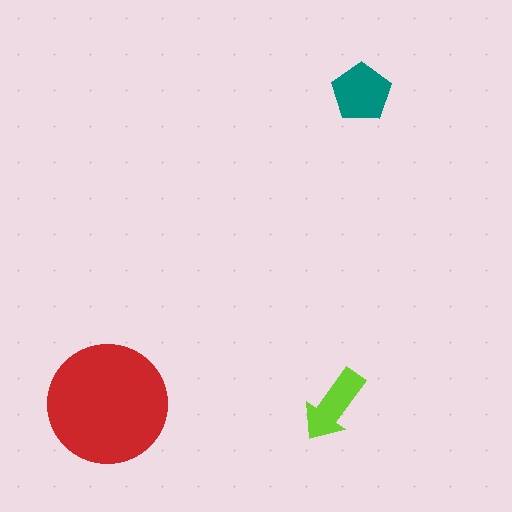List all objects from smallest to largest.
The lime arrow, the teal pentagon, the red circle.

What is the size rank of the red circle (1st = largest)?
1st.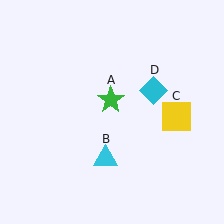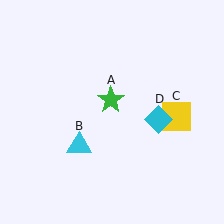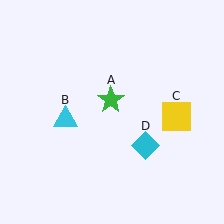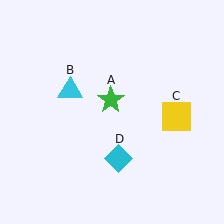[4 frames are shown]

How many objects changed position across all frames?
2 objects changed position: cyan triangle (object B), cyan diamond (object D).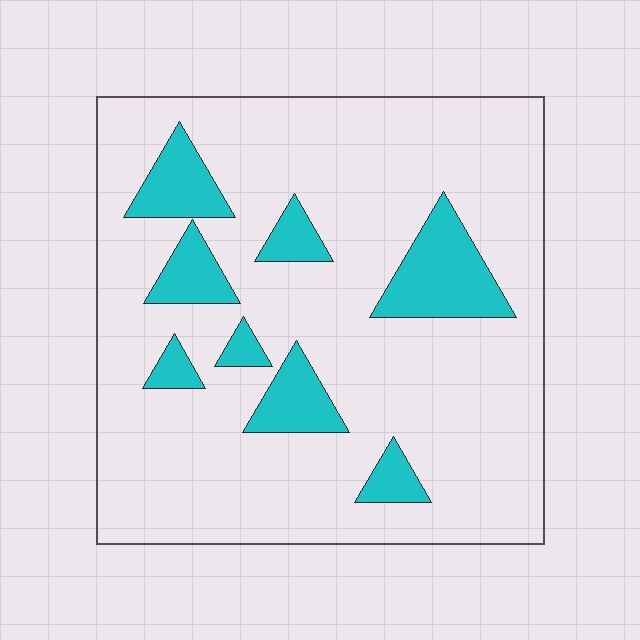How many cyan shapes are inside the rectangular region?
8.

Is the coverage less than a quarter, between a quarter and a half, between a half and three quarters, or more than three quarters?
Less than a quarter.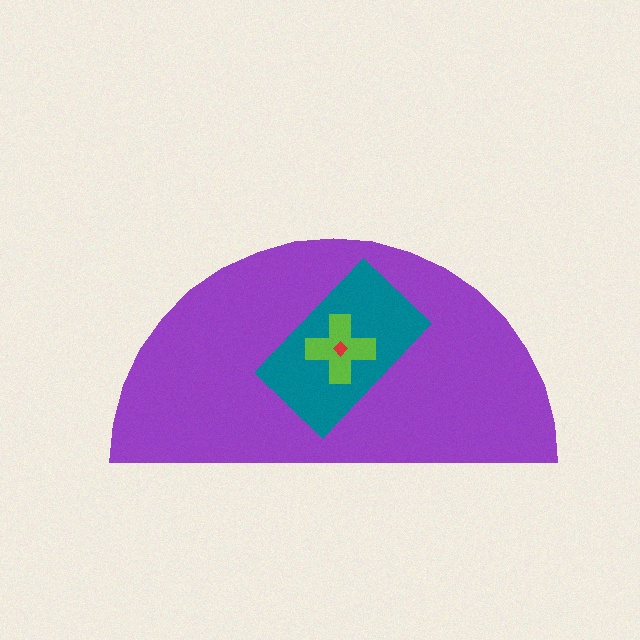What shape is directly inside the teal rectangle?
The lime cross.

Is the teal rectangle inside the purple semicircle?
Yes.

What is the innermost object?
The red diamond.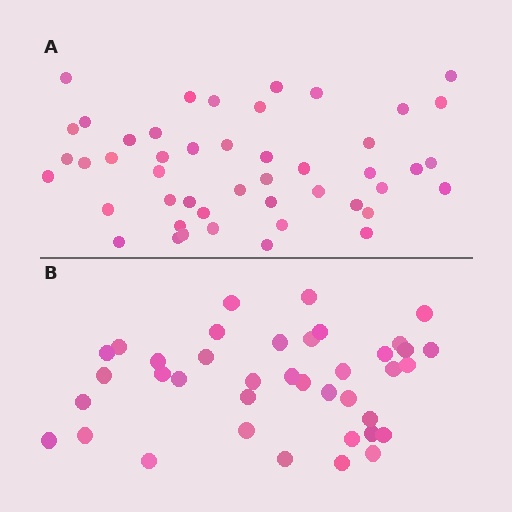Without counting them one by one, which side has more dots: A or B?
Region A (the top region) has more dots.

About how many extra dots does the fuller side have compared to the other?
Region A has roughly 8 or so more dots than region B.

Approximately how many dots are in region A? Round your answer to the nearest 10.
About 50 dots. (The exact count is 47, which rounds to 50.)